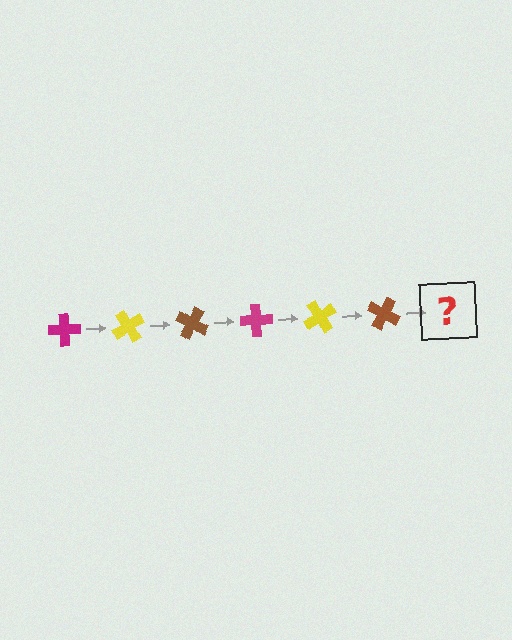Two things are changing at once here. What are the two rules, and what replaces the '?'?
The two rules are that it rotates 60 degrees each step and the color cycles through magenta, yellow, and brown. The '?' should be a magenta cross, rotated 360 degrees from the start.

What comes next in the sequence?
The next element should be a magenta cross, rotated 360 degrees from the start.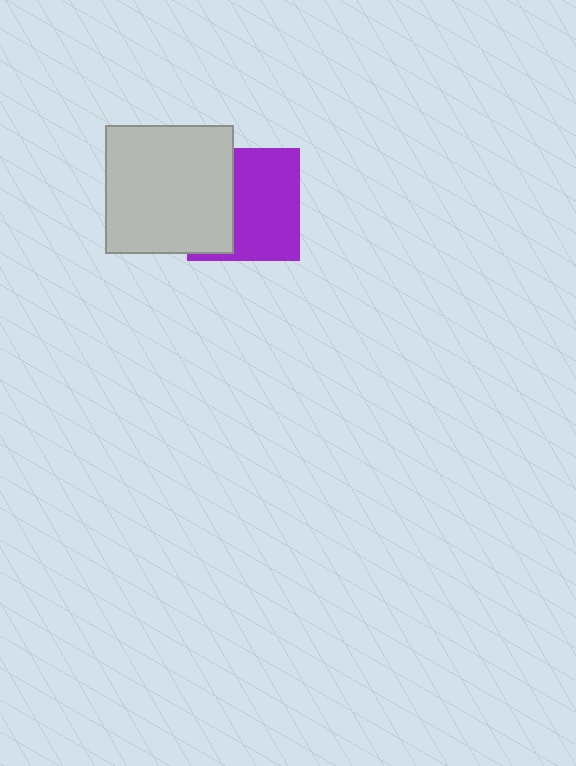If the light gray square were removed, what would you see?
You would see the complete purple square.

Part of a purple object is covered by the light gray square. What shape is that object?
It is a square.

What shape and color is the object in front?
The object in front is a light gray square.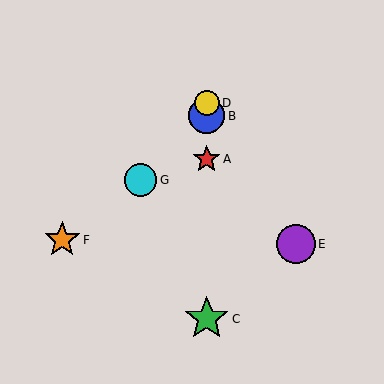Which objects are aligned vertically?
Objects A, B, C, D are aligned vertically.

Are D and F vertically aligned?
No, D is at x≈207 and F is at x≈62.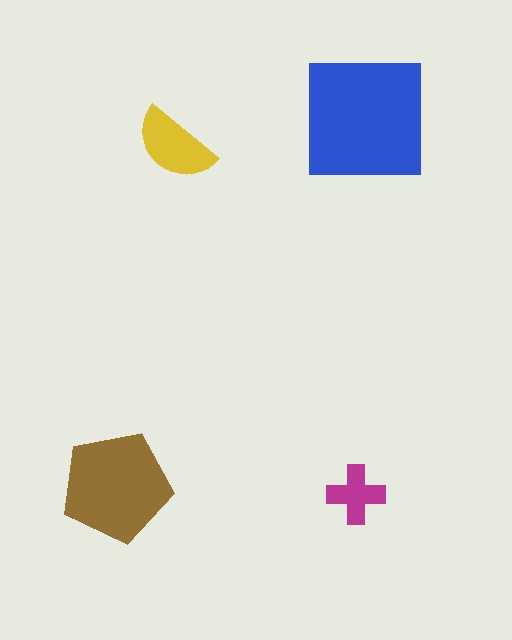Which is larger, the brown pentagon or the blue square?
The blue square.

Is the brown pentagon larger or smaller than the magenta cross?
Larger.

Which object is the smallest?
The magenta cross.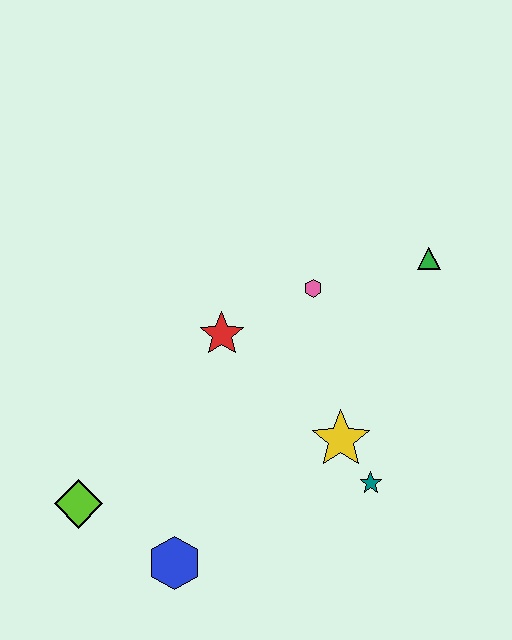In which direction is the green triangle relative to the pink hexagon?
The green triangle is to the right of the pink hexagon.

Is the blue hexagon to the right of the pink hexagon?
No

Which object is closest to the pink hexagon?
The red star is closest to the pink hexagon.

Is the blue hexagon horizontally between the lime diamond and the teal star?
Yes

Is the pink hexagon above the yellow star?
Yes